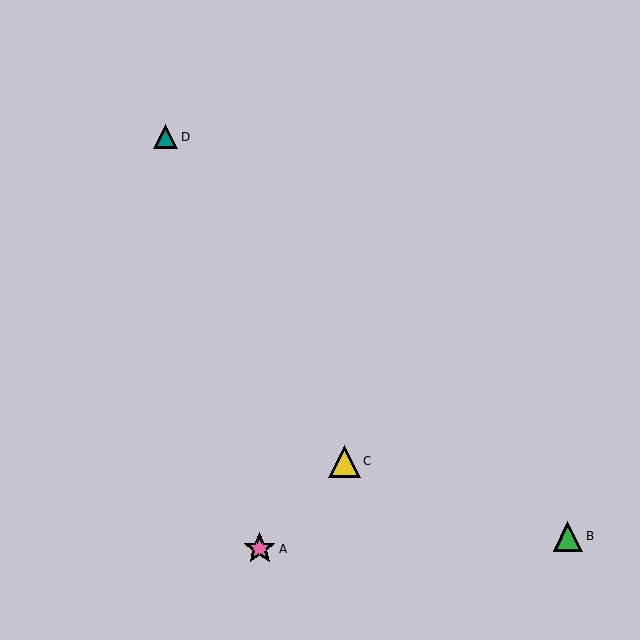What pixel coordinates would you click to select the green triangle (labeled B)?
Click at (568, 536) to select the green triangle B.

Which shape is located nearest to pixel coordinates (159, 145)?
The teal triangle (labeled D) at (166, 137) is nearest to that location.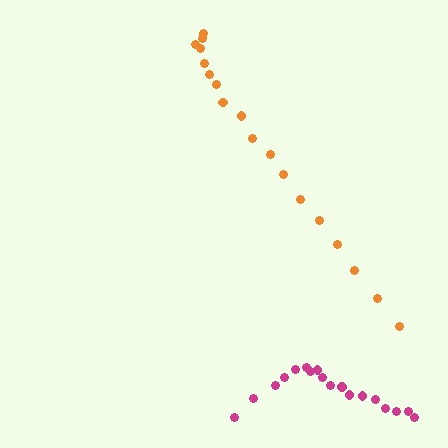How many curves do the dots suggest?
There are 2 distinct paths.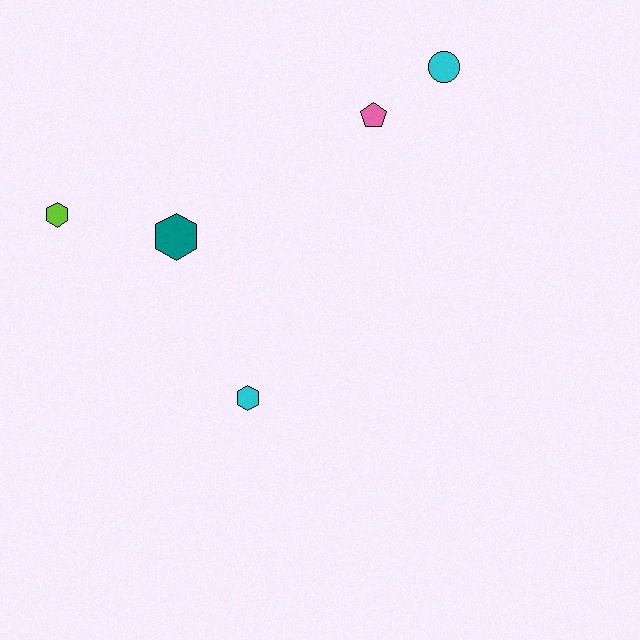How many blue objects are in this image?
There are no blue objects.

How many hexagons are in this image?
There are 3 hexagons.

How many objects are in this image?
There are 5 objects.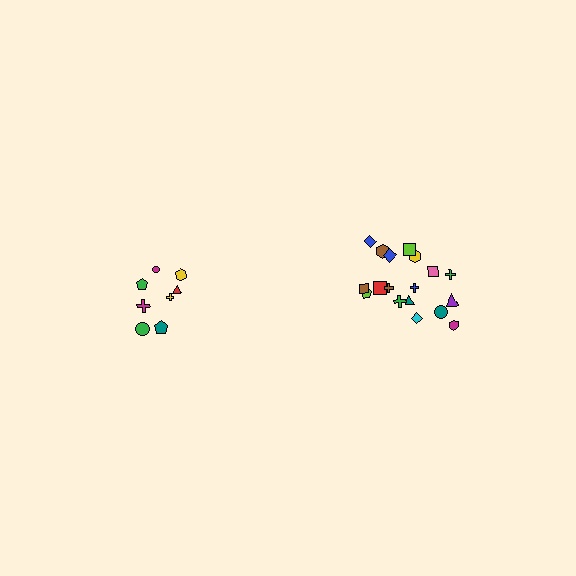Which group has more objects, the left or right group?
The right group.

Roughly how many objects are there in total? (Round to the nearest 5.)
Roughly 25 objects in total.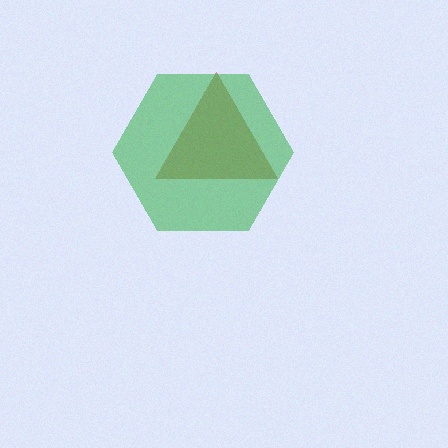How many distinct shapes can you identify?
There are 2 distinct shapes: a brown triangle, a green hexagon.